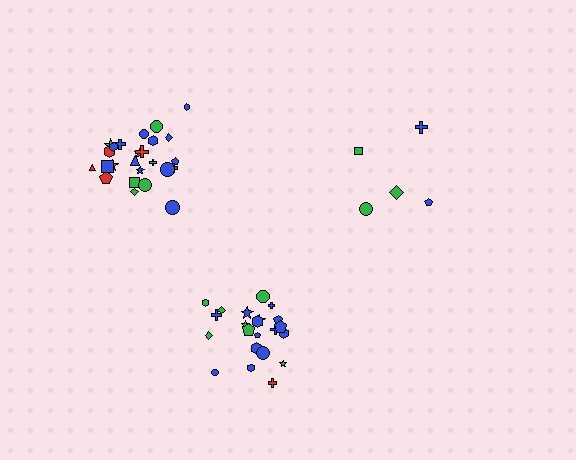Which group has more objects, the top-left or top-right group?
The top-left group.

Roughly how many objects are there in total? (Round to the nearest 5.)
Roughly 50 objects in total.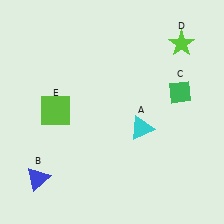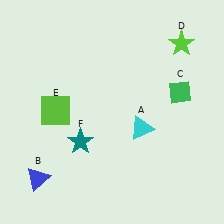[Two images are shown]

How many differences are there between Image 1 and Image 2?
There is 1 difference between the two images.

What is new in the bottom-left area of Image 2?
A teal star (F) was added in the bottom-left area of Image 2.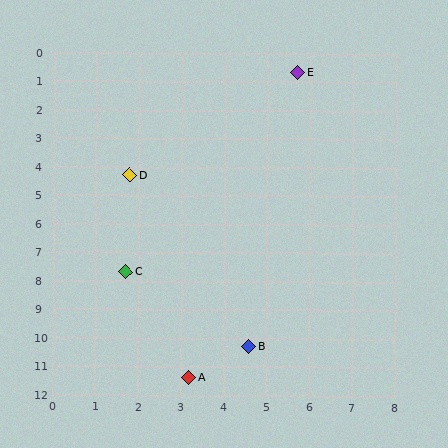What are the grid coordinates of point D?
Point D is at approximately (1.8, 4.3).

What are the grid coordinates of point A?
Point A is at approximately (3.2, 11.4).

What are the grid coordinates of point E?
Point E is at approximately (5.7, 0.7).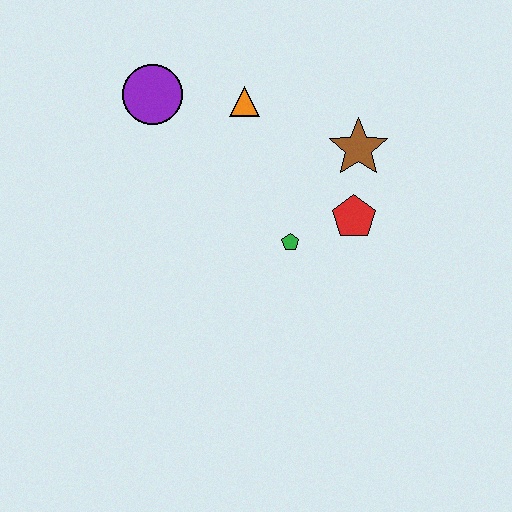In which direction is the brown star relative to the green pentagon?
The brown star is above the green pentagon.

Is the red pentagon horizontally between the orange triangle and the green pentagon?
No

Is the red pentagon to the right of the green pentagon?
Yes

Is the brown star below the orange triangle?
Yes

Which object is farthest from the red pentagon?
The purple circle is farthest from the red pentagon.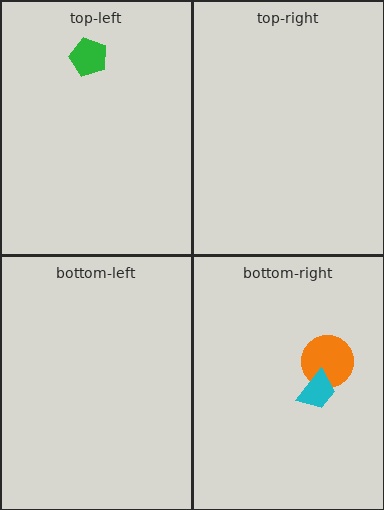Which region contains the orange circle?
The bottom-right region.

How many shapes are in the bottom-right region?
2.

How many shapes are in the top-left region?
1.